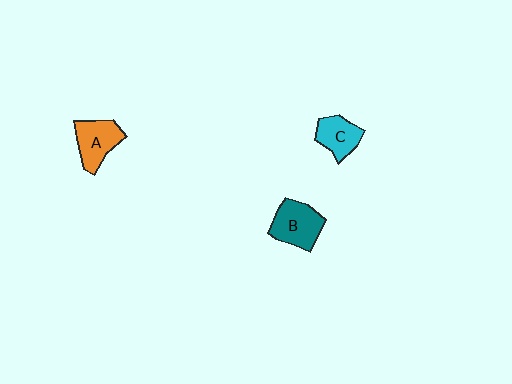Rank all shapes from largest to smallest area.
From largest to smallest: B (teal), A (orange), C (cyan).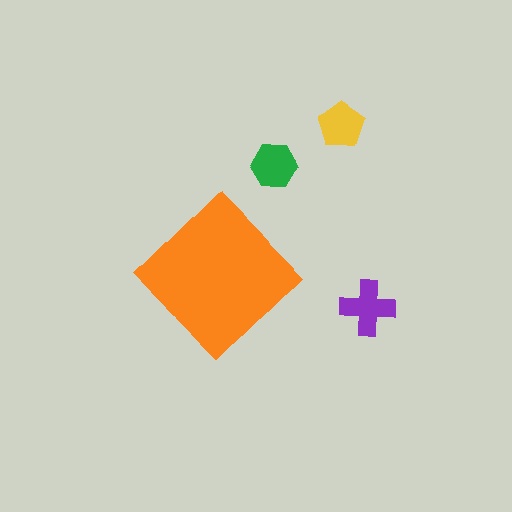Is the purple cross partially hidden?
No, the purple cross is fully visible.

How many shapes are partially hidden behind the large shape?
0 shapes are partially hidden.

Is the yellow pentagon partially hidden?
No, the yellow pentagon is fully visible.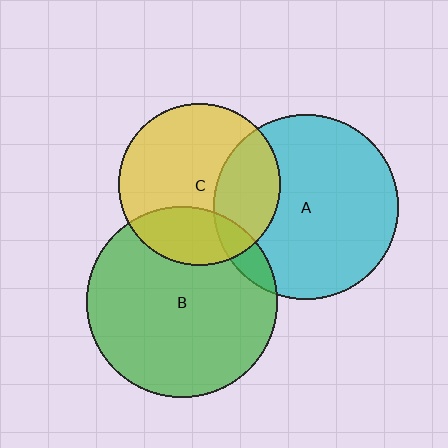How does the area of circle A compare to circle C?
Approximately 1.3 times.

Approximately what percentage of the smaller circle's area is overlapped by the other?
Approximately 10%.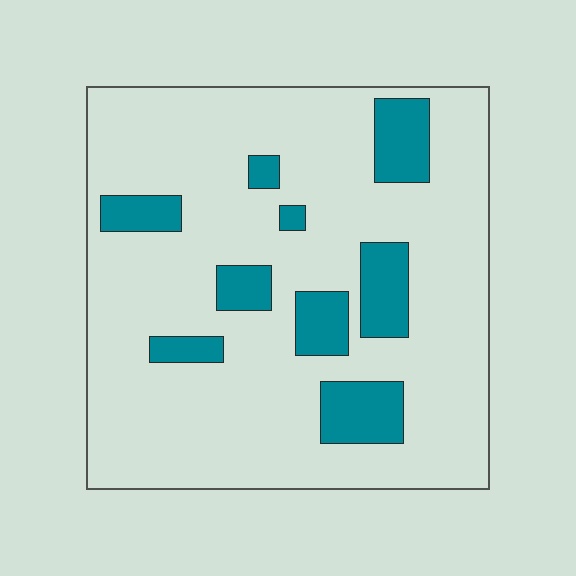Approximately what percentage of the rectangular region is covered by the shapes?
Approximately 15%.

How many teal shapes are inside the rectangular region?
9.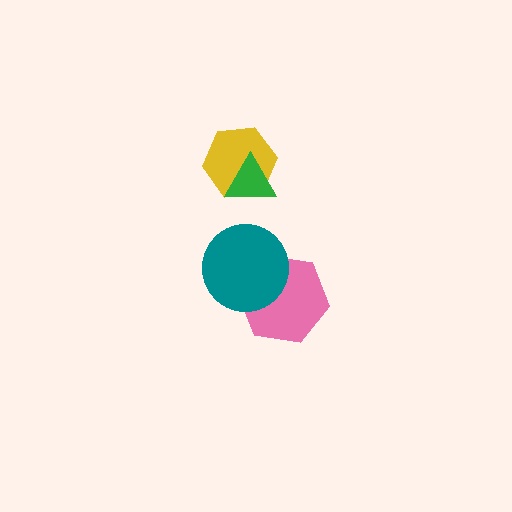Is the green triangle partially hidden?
No, no other shape covers it.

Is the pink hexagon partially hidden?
Yes, it is partially covered by another shape.